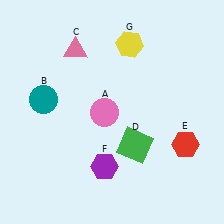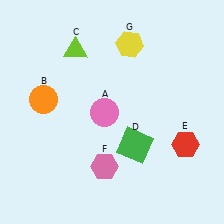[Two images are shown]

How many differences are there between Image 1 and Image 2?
There are 3 differences between the two images.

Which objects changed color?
B changed from teal to orange. C changed from pink to lime. F changed from purple to pink.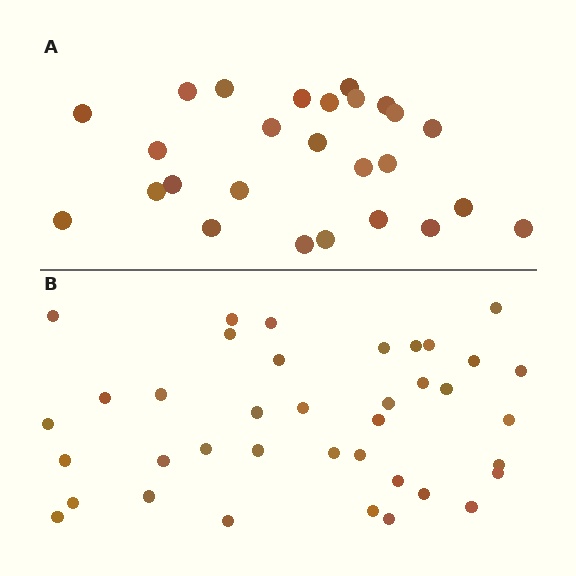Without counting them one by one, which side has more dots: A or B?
Region B (the bottom region) has more dots.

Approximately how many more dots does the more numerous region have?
Region B has roughly 12 or so more dots than region A.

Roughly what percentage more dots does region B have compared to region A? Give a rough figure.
About 45% more.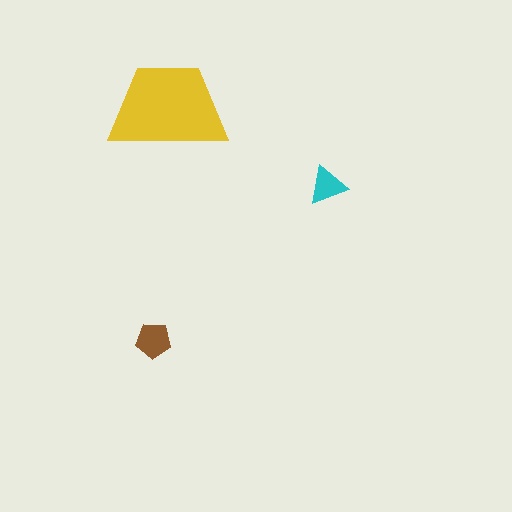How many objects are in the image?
There are 3 objects in the image.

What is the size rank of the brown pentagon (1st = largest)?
2nd.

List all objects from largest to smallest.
The yellow trapezoid, the brown pentagon, the cyan triangle.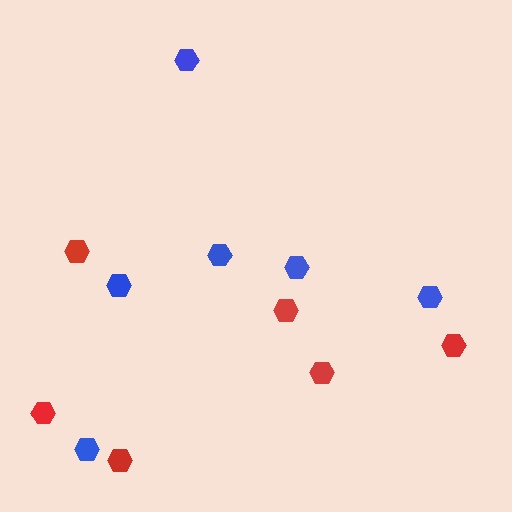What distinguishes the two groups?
There are 2 groups: one group of red hexagons (6) and one group of blue hexagons (6).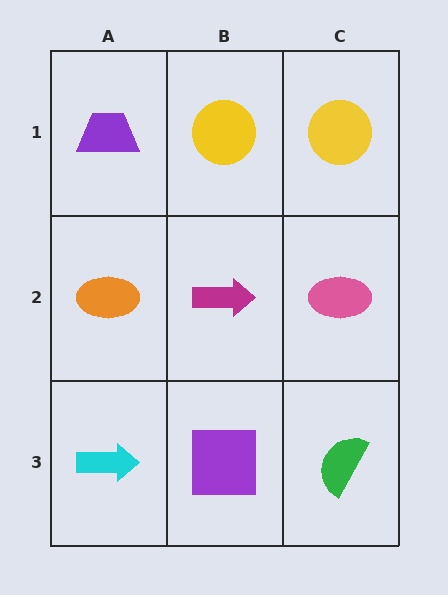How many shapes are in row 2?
3 shapes.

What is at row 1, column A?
A purple trapezoid.